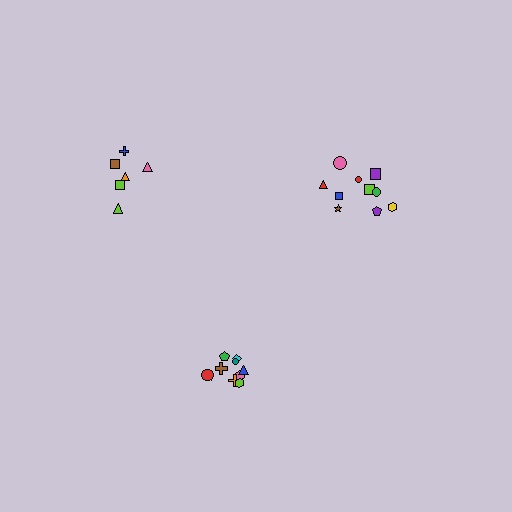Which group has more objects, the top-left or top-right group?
The top-right group.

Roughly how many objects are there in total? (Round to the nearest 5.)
Roughly 25 objects in total.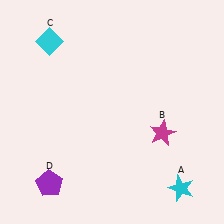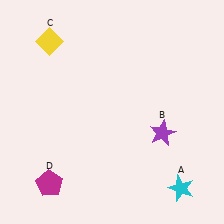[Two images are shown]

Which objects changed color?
B changed from magenta to purple. C changed from cyan to yellow. D changed from purple to magenta.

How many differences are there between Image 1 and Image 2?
There are 3 differences between the two images.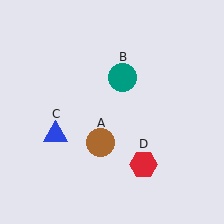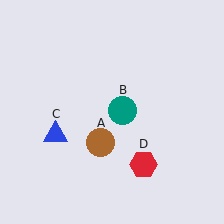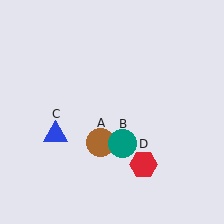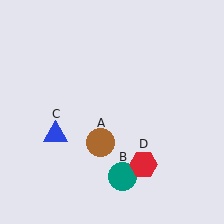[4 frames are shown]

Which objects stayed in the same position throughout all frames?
Brown circle (object A) and blue triangle (object C) and red hexagon (object D) remained stationary.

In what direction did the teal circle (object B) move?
The teal circle (object B) moved down.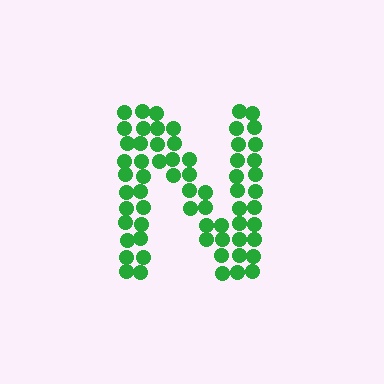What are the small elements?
The small elements are circles.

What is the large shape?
The large shape is the letter N.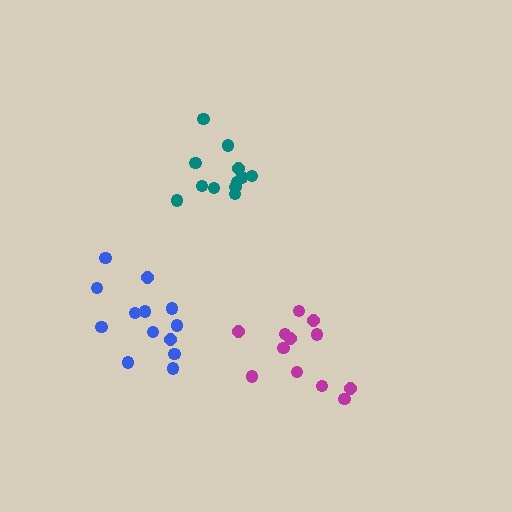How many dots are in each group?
Group 1: 12 dots, Group 2: 13 dots, Group 3: 12 dots (37 total).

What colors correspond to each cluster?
The clusters are colored: magenta, blue, teal.